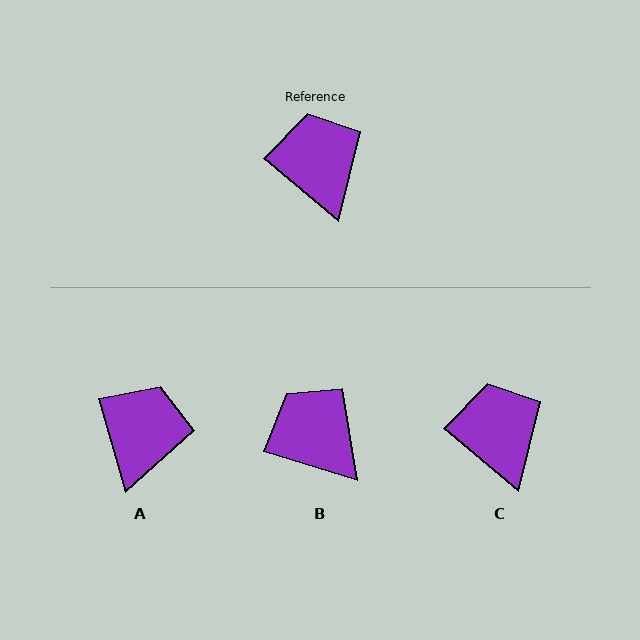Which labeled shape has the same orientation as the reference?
C.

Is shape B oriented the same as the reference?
No, it is off by about 23 degrees.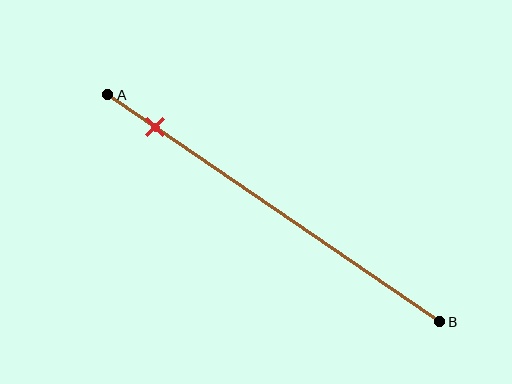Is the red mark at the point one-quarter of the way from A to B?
No, the mark is at about 15% from A, not at the 25% one-quarter point.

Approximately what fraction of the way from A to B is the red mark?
The red mark is approximately 15% of the way from A to B.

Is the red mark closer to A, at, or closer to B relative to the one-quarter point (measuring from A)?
The red mark is closer to point A than the one-quarter point of segment AB.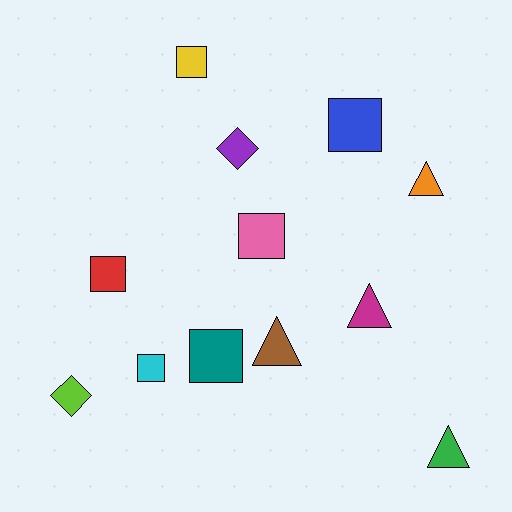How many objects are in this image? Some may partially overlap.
There are 12 objects.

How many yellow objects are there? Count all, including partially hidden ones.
There is 1 yellow object.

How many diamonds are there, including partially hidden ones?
There are 2 diamonds.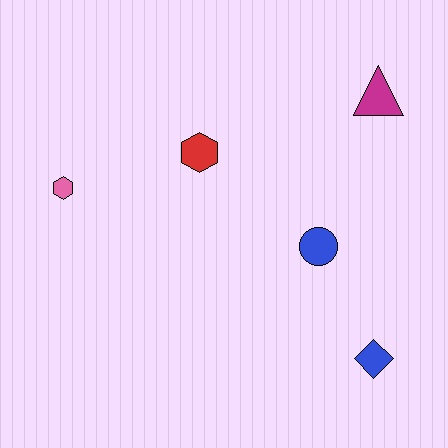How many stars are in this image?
There are no stars.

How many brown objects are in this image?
There are no brown objects.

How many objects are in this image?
There are 5 objects.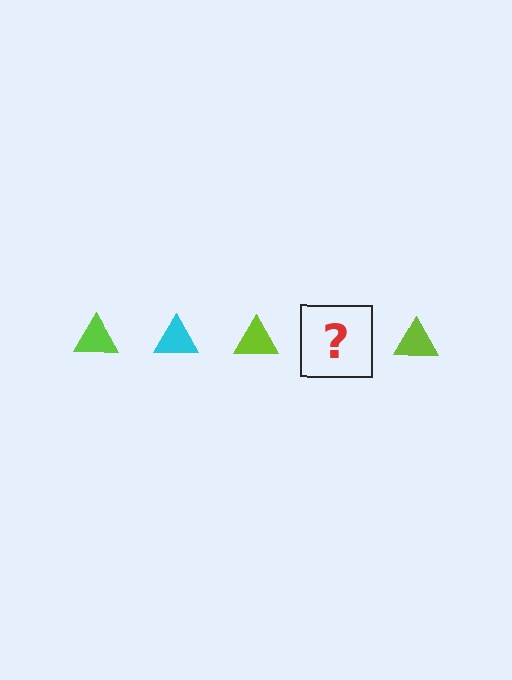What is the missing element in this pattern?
The missing element is a cyan triangle.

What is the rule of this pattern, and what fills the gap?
The rule is that the pattern cycles through lime, cyan triangles. The gap should be filled with a cyan triangle.